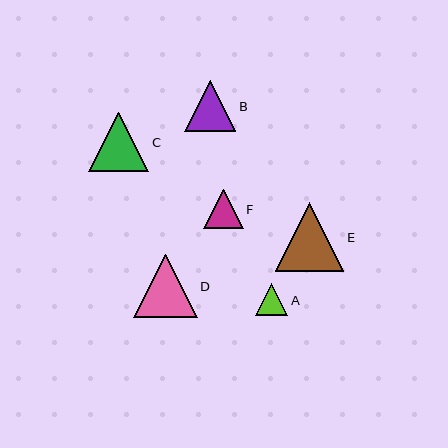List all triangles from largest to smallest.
From largest to smallest: E, D, C, B, F, A.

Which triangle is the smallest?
Triangle A is the smallest with a size of approximately 32 pixels.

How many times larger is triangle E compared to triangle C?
Triangle E is approximately 1.1 times the size of triangle C.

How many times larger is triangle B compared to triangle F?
Triangle B is approximately 1.3 times the size of triangle F.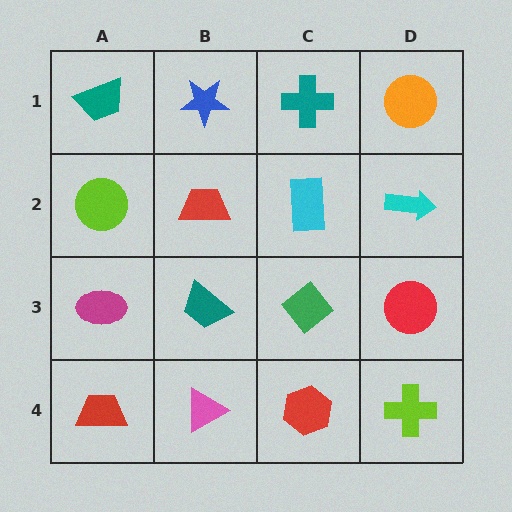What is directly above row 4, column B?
A teal trapezoid.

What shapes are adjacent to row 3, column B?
A red trapezoid (row 2, column B), a pink triangle (row 4, column B), a magenta ellipse (row 3, column A), a green diamond (row 3, column C).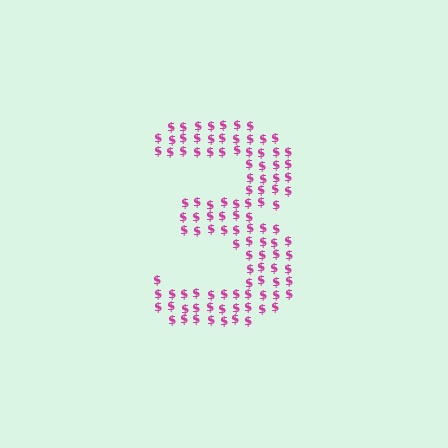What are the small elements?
The small elements are dollar signs.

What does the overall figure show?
The overall figure shows the digit 3.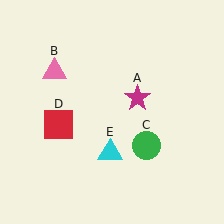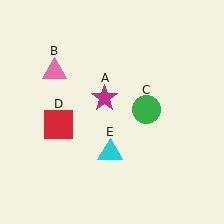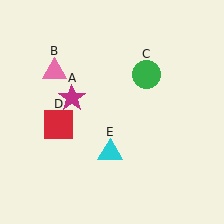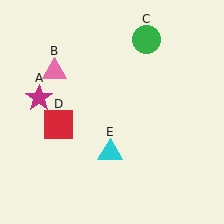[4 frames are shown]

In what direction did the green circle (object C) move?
The green circle (object C) moved up.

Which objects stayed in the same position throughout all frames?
Pink triangle (object B) and red square (object D) and cyan triangle (object E) remained stationary.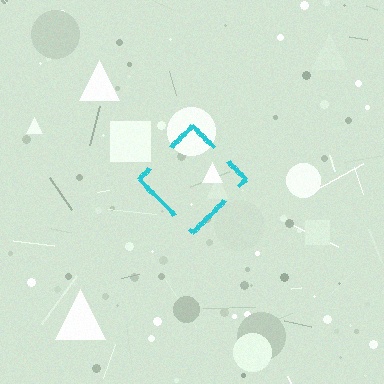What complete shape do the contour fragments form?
The contour fragments form a diamond.